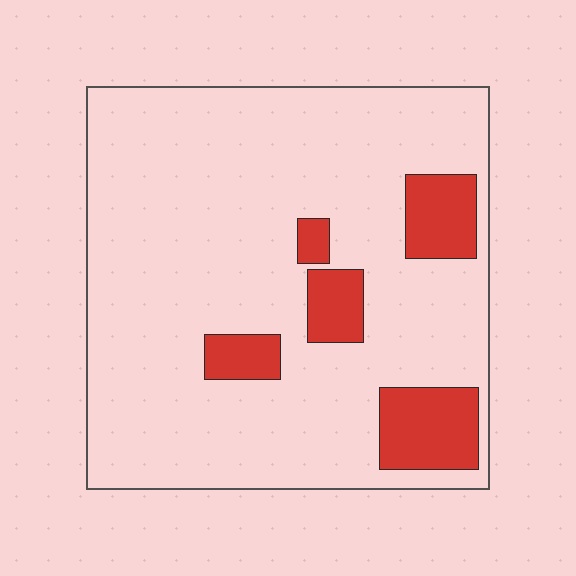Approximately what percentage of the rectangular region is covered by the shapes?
Approximately 15%.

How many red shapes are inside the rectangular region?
5.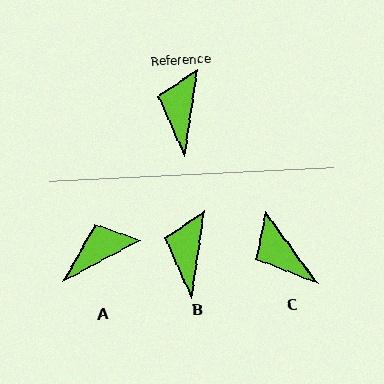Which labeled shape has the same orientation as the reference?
B.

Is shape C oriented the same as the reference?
No, it is off by about 45 degrees.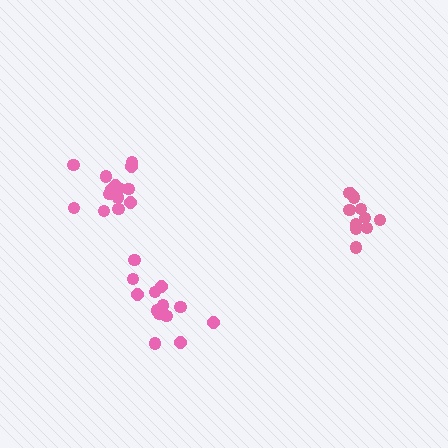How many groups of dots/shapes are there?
There are 3 groups.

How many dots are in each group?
Group 1: 14 dots, Group 2: 13 dots, Group 3: 11 dots (38 total).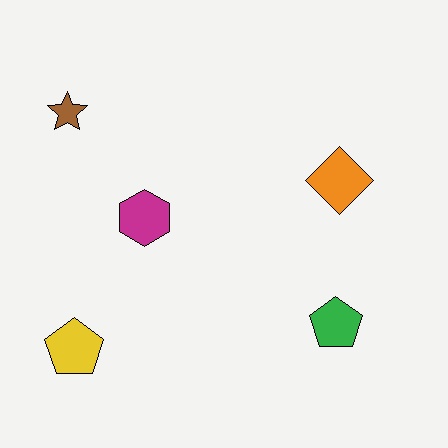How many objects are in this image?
There are 5 objects.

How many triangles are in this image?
There are no triangles.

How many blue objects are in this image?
There are no blue objects.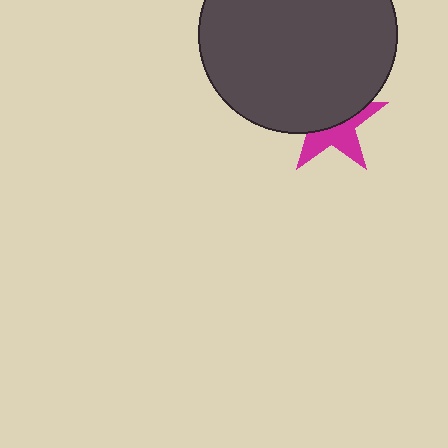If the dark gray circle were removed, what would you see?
You would see the complete magenta star.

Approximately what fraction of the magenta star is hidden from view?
Roughly 55% of the magenta star is hidden behind the dark gray circle.